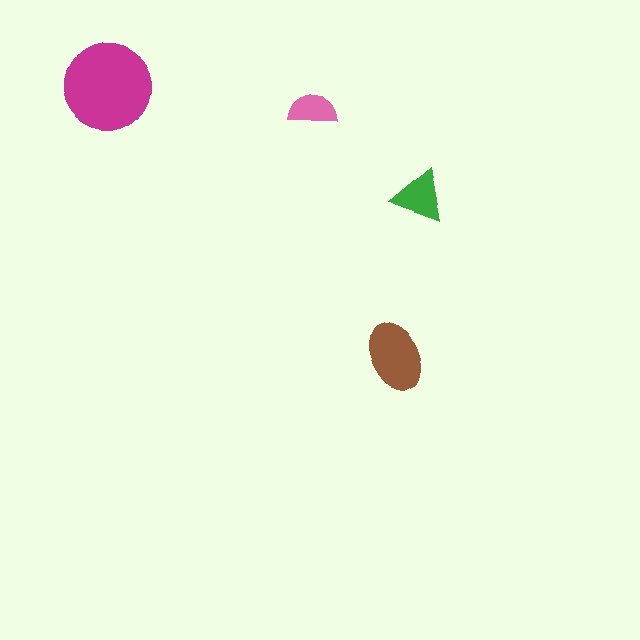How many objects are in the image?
There are 4 objects in the image.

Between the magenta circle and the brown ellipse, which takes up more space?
The magenta circle.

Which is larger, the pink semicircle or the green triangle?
The green triangle.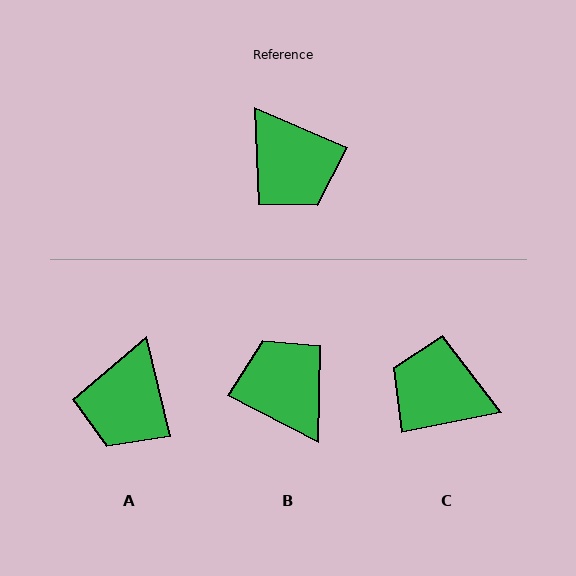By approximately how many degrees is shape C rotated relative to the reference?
Approximately 146 degrees clockwise.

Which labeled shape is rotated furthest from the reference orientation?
B, about 176 degrees away.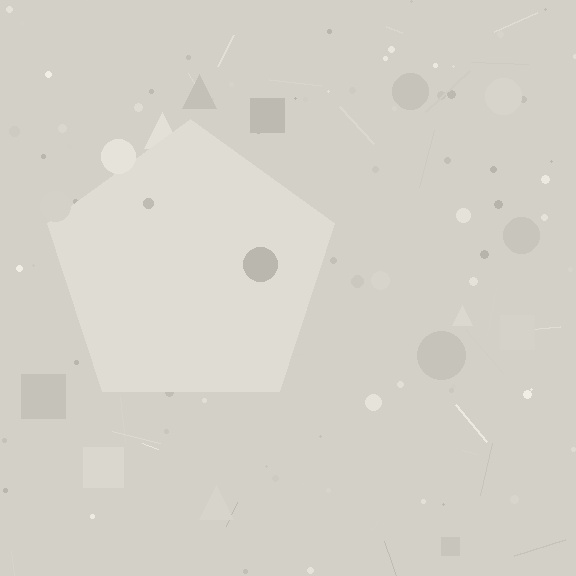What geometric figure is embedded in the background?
A pentagon is embedded in the background.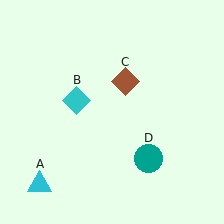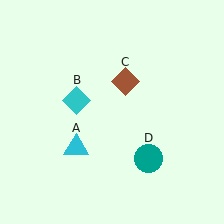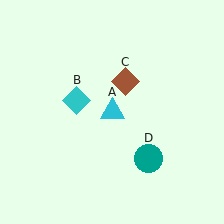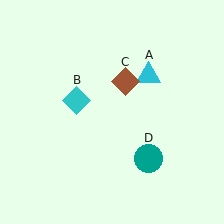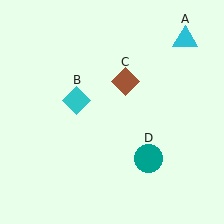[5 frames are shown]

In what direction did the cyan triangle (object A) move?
The cyan triangle (object A) moved up and to the right.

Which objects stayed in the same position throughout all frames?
Cyan diamond (object B) and brown diamond (object C) and teal circle (object D) remained stationary.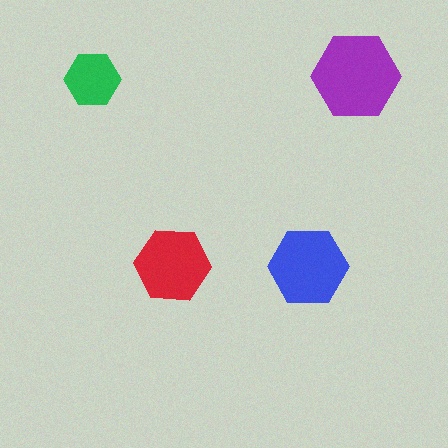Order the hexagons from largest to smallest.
the purple one, the blue one, the red one, the green one.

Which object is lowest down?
The blue hexagon is bottommost.